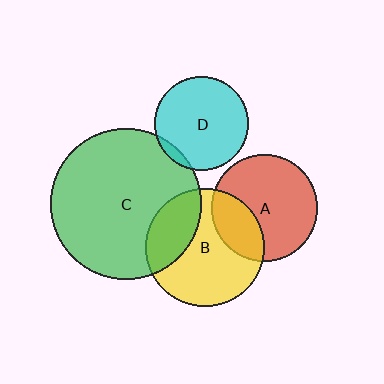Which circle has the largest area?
Circle C (green).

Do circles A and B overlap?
Yes.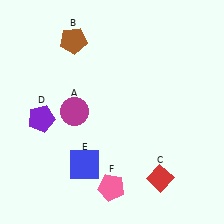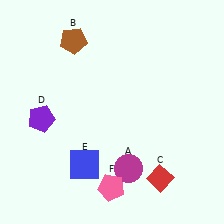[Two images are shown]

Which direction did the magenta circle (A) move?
The magenta circle (A) moved down.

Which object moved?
The magenta circle (A) moved down.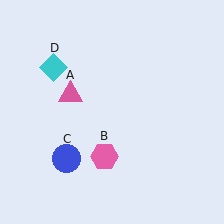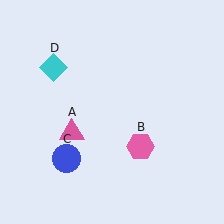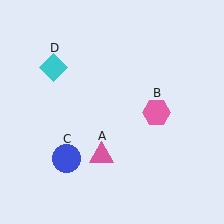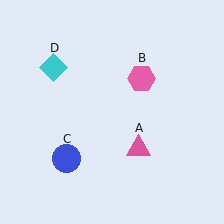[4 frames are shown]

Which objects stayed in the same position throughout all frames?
Blue circle (object C) and cyan diamond (object D) remained stationary.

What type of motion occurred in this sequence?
The pink triangle (object A), pink hexagon (object B) rotated counterclockwise around the center of the scene.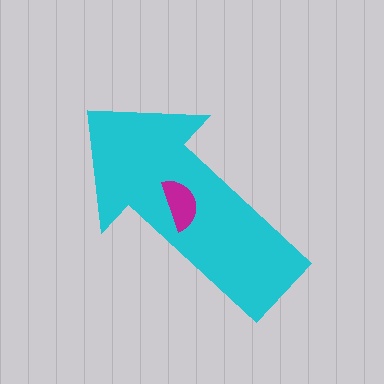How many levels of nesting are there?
2.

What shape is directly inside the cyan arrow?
The magenta semicircle.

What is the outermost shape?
The cyan arrow.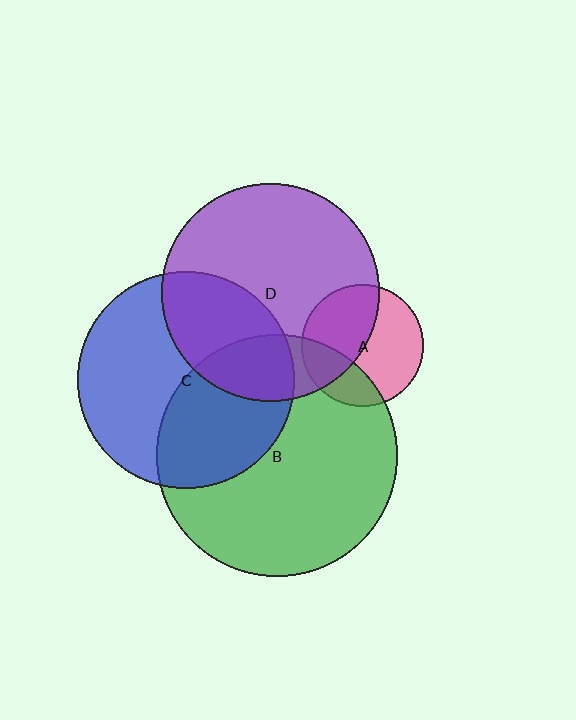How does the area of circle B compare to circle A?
Approximately 3.9 times.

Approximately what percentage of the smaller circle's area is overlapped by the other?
Approximately 20%.